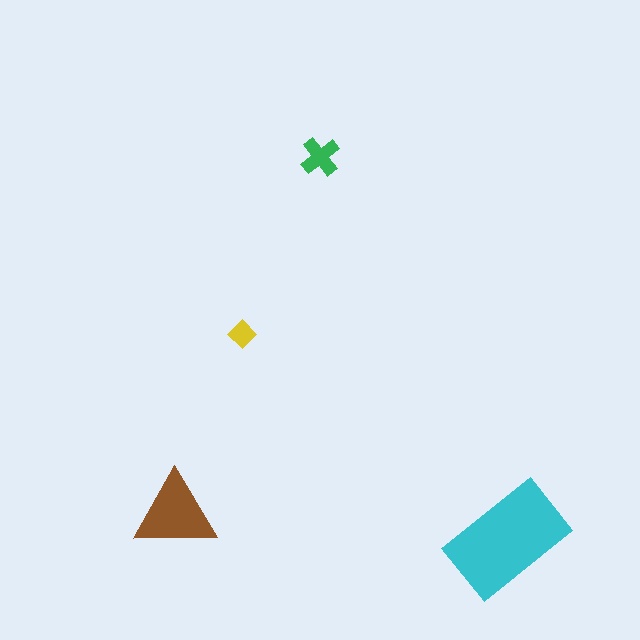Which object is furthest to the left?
The brown triangle is leftmost.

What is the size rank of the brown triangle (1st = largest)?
2nd.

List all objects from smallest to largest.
The yellow diamond, the green cross, the brown triangle, the cyan rectangle.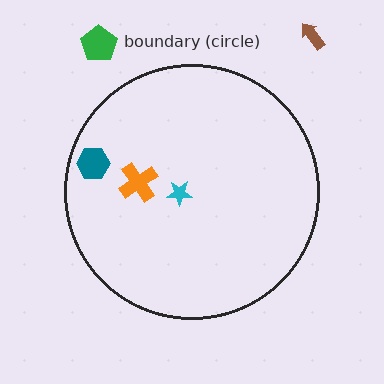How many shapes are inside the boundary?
3 inside, 2 outside.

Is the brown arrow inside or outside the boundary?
Outside.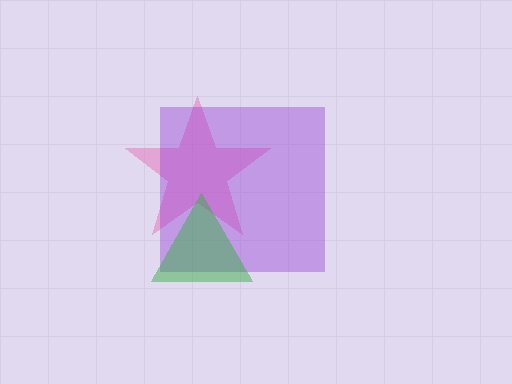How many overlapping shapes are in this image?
There are 3 overlapping shapes in the image.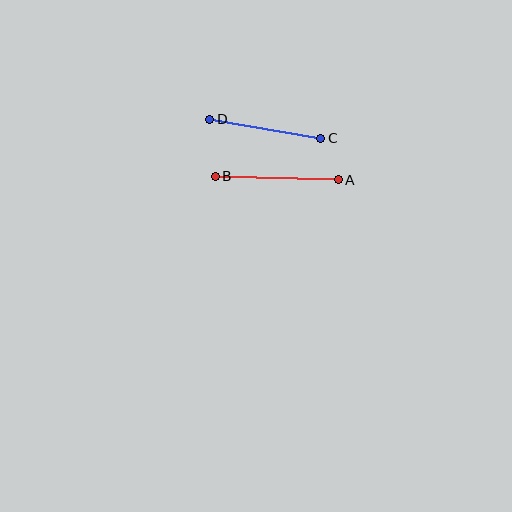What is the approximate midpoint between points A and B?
The midpoint is at approximately (277, 178) pixels.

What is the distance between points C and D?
The distance is approximately 112 pixels.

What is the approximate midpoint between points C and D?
The midpoint is at approximately (265, 129) pixels.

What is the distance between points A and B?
The distance is approximately 123 pixels.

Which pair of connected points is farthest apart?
Points A and B are farthest apart.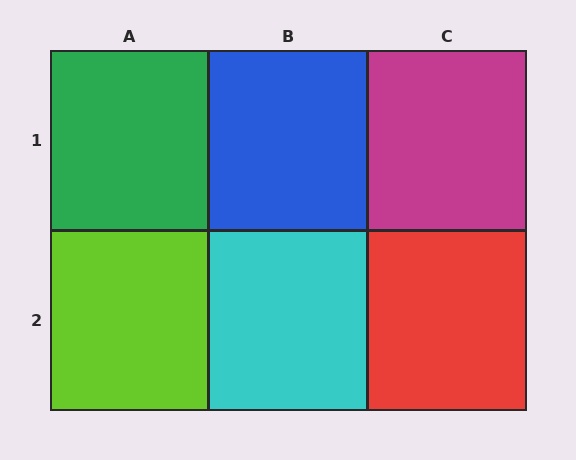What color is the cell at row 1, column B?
Blue.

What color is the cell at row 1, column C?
Magenta.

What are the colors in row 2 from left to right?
Lime, cyan, red.